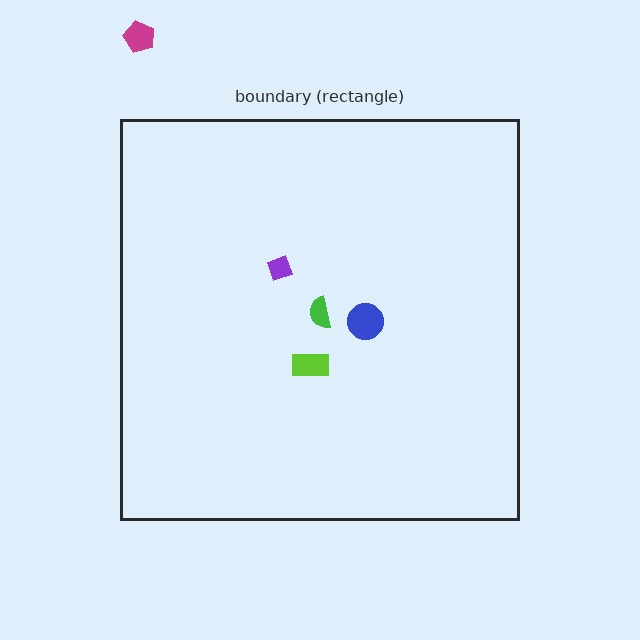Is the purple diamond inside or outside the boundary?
Inside.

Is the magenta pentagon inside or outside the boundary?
Outside.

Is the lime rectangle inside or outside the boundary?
Inside.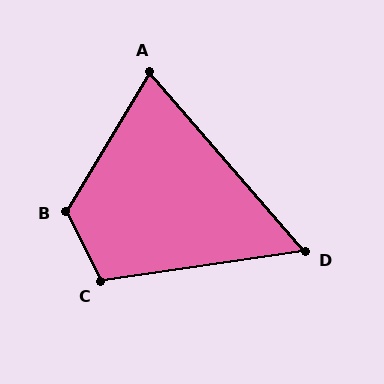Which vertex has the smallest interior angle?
D, at approximately 57 degrees.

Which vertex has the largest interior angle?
B, at approximately 123 degrees.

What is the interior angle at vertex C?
Approximately 108 degrees (obtuse).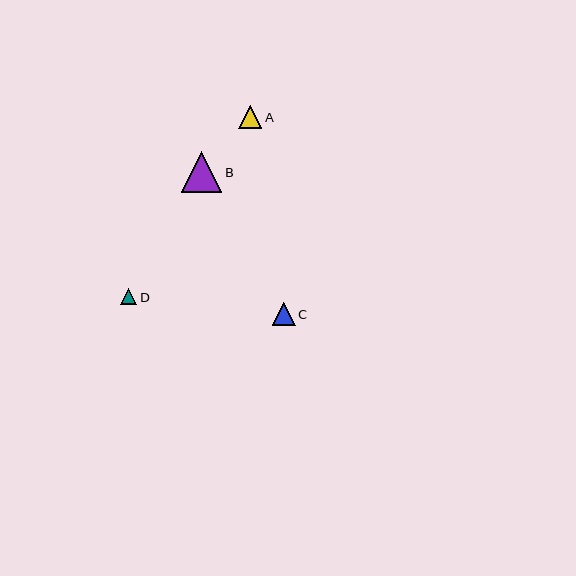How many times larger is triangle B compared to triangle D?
Triangle B is approximately 2.5 times the size of triangle D.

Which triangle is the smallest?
Triangle D is the smallest with a size of approximately 16 pixels.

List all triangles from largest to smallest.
From largest to smallest: B, A, C, D.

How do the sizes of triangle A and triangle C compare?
Triangle A and triangle C are approximately the same size.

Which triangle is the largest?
Triangle B is the largest with a size of approximately 41 pixels.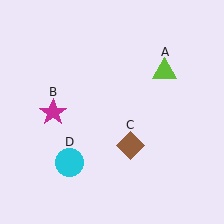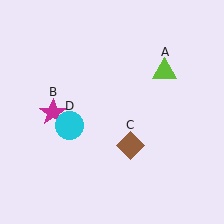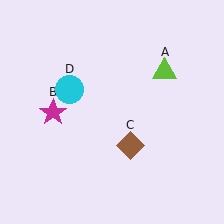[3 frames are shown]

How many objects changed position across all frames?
1 object changed position: cyan circle (object D).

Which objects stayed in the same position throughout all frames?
Lime triangle (object A) and magenta star (object B) and brown diamond (object C) remained stationary.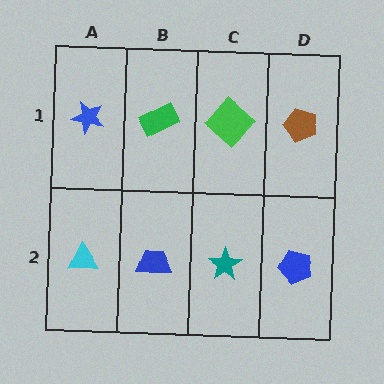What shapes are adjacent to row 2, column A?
A blue star (row 1, column A), a blue trapezoid (row 2, column B).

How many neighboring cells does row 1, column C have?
3.